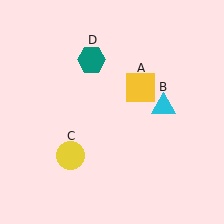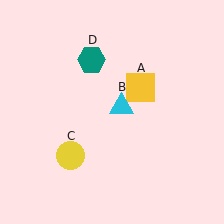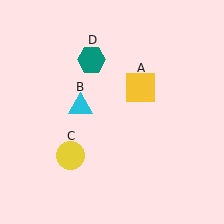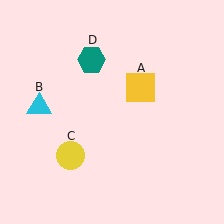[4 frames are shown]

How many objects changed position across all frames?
1 object changed position: cyan triangle (object B).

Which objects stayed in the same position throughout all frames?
Yellow square (object A) and yellow circle (object C) and teal hexagon (object D) remained stationary.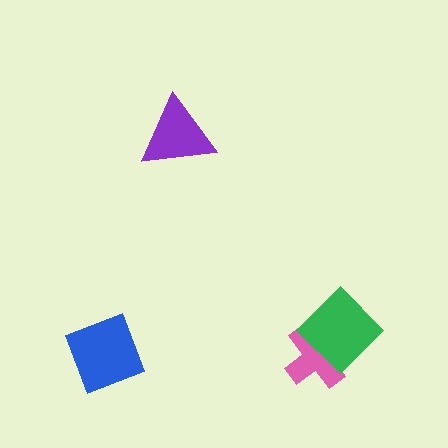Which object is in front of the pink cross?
The green diamond is in front of the pink cross.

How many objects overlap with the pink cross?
1 object overlaps with the pink cross.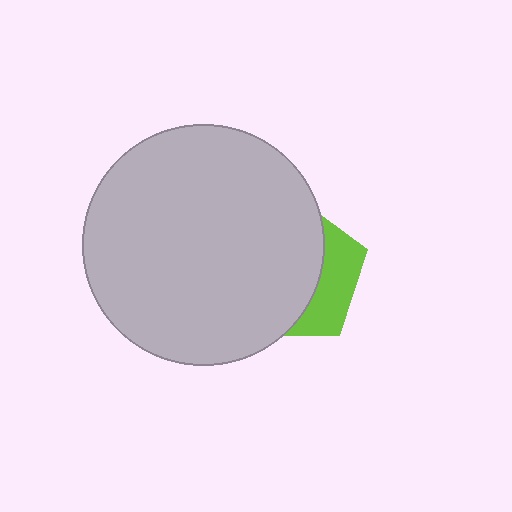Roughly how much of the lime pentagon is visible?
A small part of it is visible (roughly 30%).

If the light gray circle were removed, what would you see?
You would see the complete lime pentagon.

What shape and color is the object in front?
The object in front is a light gray circle.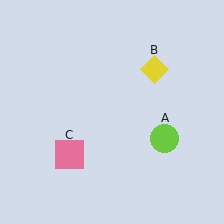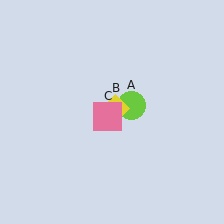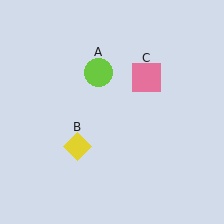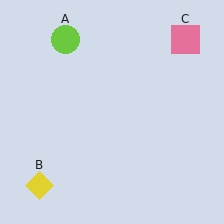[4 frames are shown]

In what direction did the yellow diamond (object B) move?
The yellow diamond (object B) moved down and to the left.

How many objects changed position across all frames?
3 objects changed position: lime circle (object A), yellow diamond (object B), pink square (object C).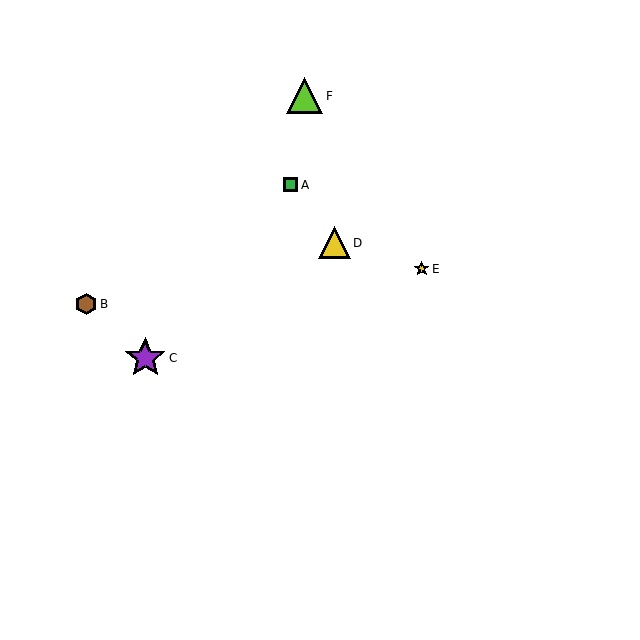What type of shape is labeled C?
Shape C is a purple star.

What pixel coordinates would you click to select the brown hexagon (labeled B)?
Click at (86, 304) to select the brown hexagon B.